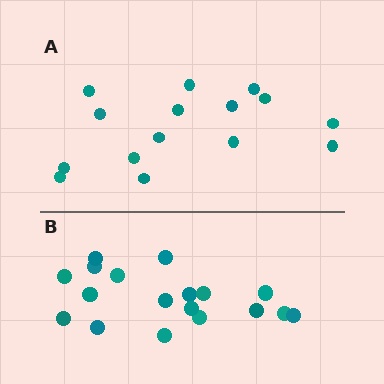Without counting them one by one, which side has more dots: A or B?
Region B (the bottom region) has more dots.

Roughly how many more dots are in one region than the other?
Region B has just a few more — roughly 2 or 3 more dots than region A.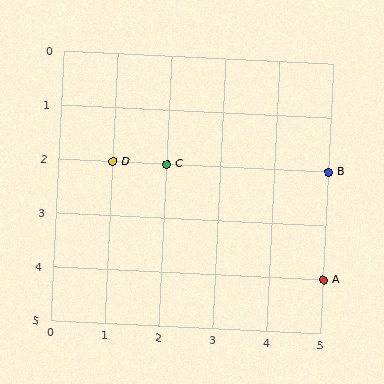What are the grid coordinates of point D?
Point D is at grid coordinates (1, 2).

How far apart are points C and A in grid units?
Points C and A are 3 columns and 2 rows apart (about 3.6 grid units diagonally).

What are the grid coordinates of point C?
Point C is at grid coordinates (2, 2).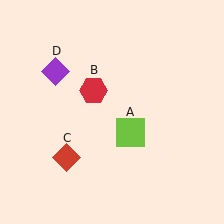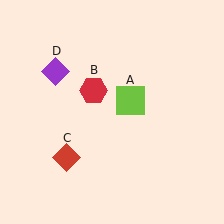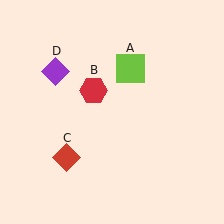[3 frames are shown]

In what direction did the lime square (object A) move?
The lime square (object A) moved up.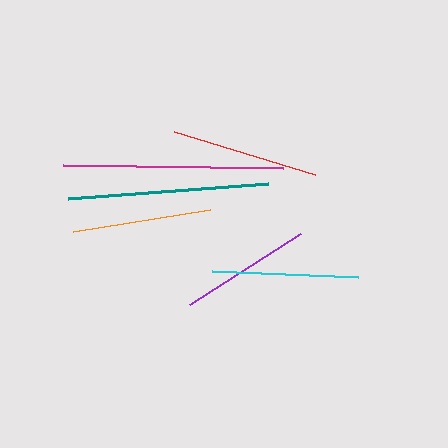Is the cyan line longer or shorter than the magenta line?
The magenta line is longer than the cyan line.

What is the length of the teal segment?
The teal segment is approximately 200 pixels long.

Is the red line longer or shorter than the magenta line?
The magenta line is longer than the red line.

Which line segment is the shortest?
The purple line is the shortest at approximately 132 pixels.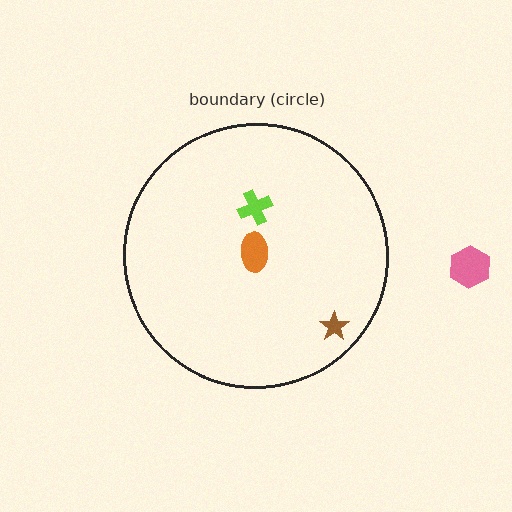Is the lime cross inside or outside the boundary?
Inside.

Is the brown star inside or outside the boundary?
Inside.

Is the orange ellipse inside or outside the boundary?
Inside.